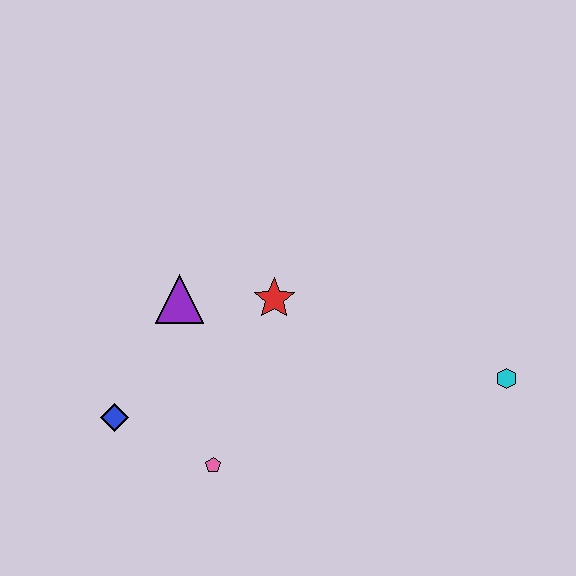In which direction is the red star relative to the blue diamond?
The red star is to the right of the blue diamond.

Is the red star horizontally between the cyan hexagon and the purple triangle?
Yes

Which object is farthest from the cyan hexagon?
The blue diamond is farthest from the cyan hexagon.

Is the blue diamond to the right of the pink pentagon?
No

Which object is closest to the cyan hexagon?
The red star is closest to the cyan hexagon.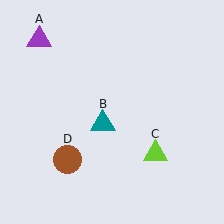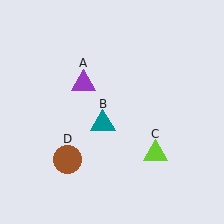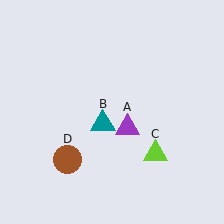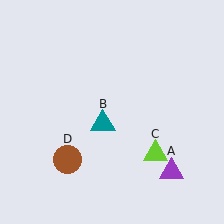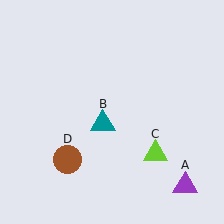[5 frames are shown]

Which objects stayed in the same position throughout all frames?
Teal triangle (object B) and lime triangle (object C) and brown circle (object D) remained stationary.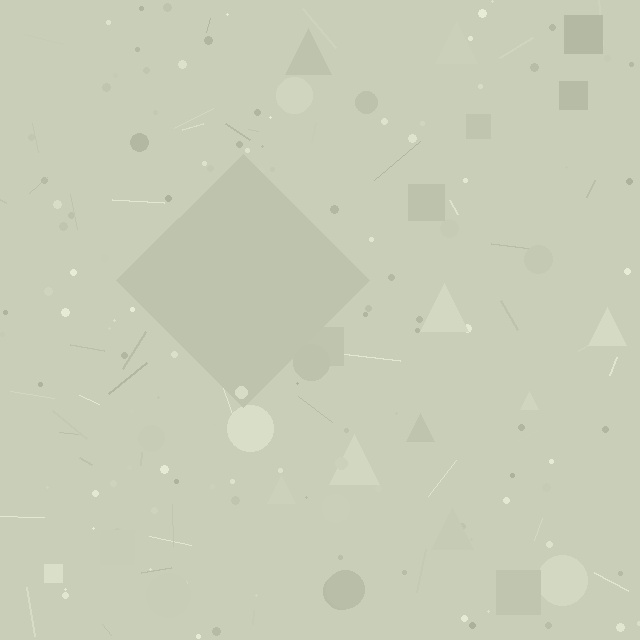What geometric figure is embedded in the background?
A diamond is embedded in the background.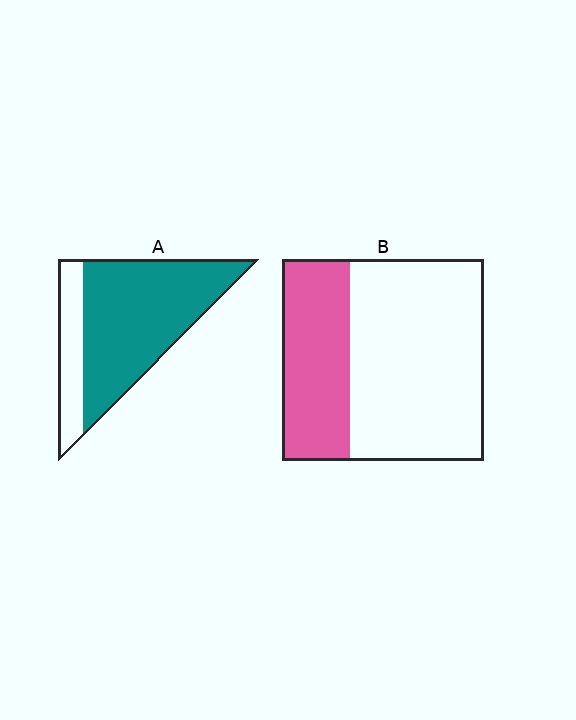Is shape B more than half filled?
No.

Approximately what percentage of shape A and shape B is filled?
A is approximately 75% and B is approximately 35%.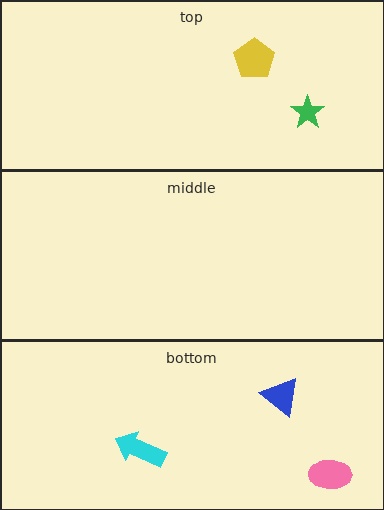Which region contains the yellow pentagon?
The top region.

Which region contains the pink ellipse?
The bottom region.